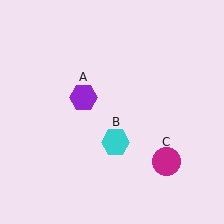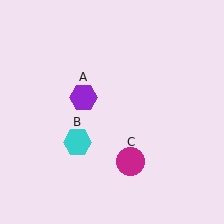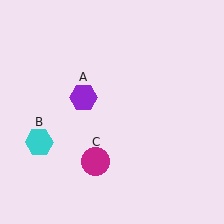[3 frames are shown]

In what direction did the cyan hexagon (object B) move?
The cyan hexagon (object B) moved left.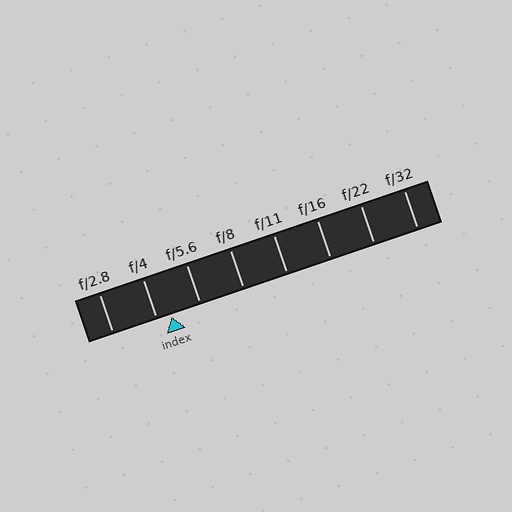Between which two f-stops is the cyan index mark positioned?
The index mark is between f/4 and f/5.6.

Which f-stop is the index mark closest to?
The index mark is closest to f/4.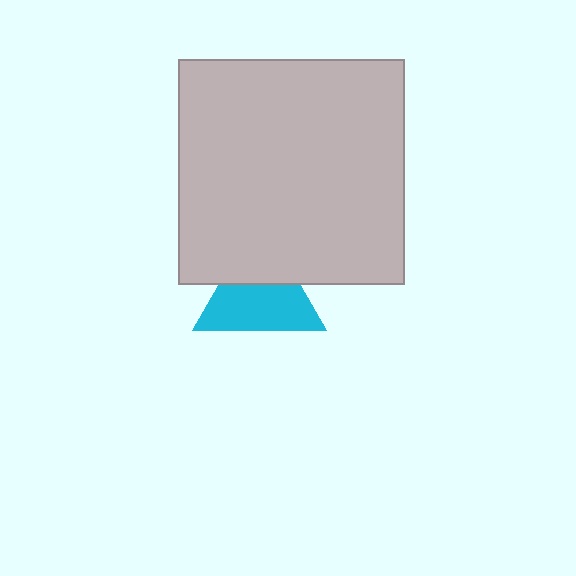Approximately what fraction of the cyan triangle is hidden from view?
Roughly 37% of the cyan triangle is hidden behind the light gray square.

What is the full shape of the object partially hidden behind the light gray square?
The partially hidden object is a cyan triangle.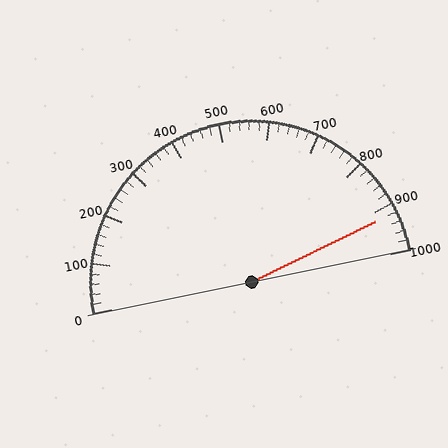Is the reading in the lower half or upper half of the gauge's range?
The reading is in the upper half of the range (0 to 1000).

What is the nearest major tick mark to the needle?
The nearest major tick mark is 900.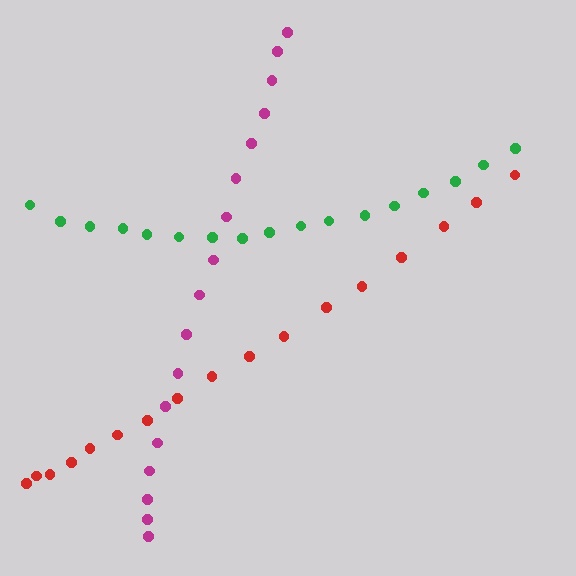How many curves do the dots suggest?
There are 3 distinct paths.